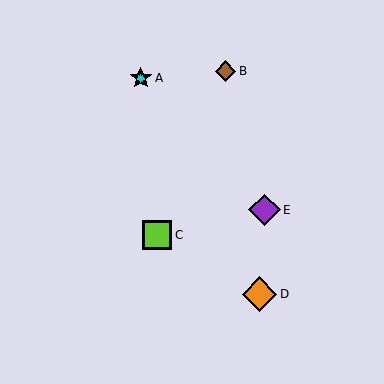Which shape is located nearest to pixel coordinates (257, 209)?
The purple diamond (labeled E) at (265, 210) is nearest to that location.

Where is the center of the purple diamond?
The center of the purple diamond is at (265, 210).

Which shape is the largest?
The orange diamond (labeled D) is the largest.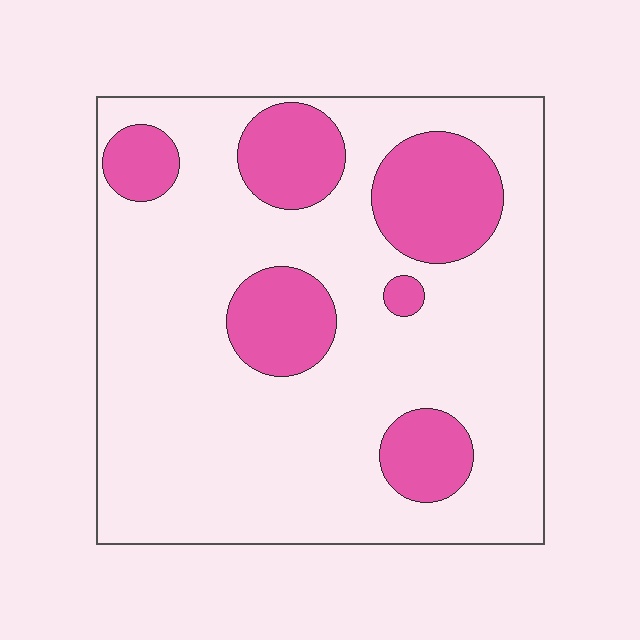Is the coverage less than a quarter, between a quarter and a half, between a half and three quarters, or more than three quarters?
Less than a quarter.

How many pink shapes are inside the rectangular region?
6.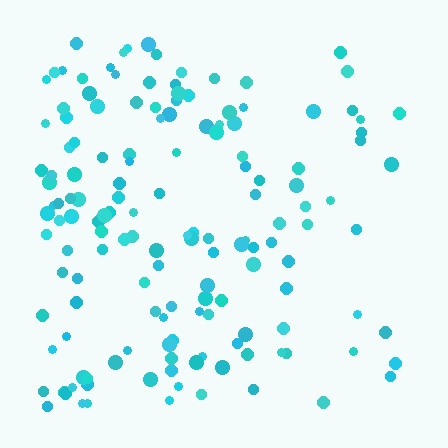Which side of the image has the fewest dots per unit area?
The right.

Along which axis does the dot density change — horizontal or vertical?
Horizontal.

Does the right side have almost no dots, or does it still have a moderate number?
Still a moderate number, just noticeably fewer than the left.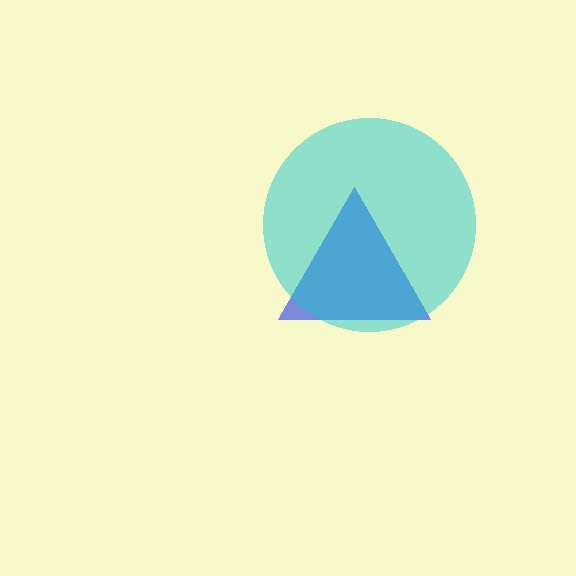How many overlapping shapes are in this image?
There are 2 overlapping shapes in the image.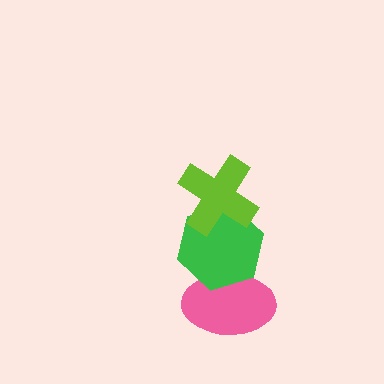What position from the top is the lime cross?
The lime cross is 1st from the top.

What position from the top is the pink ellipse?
The pink ellipse is 3rd from the top.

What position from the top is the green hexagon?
The green hexagon is 2nd from the top.